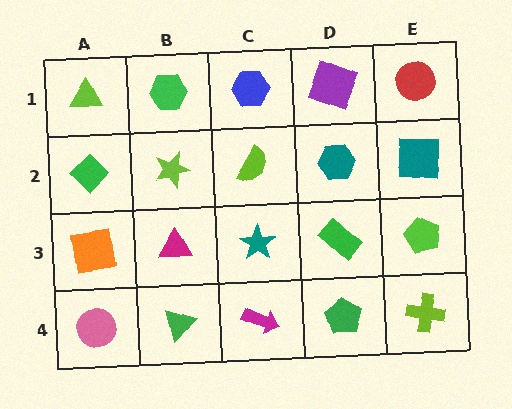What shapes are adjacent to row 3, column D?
A teal hexagon (row 2, column D), a green pentagon (row 4, column D), a teal star (row 3, column C), a lime pentagon (row 3, column E).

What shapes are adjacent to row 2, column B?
A green hexagon (row 1, column B), a magenta triangle (row 3, column B), a green diamond (row 2, column A), a lime semicircle (row 2, column C).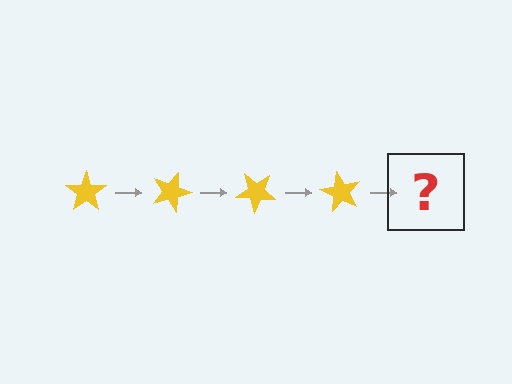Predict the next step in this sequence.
The next step is a yellow star rotated 80 degrees.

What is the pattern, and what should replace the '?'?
The pattern is that the star rotates 20 degrees each step. The '?' should be a yellow star rotated 80 degrees.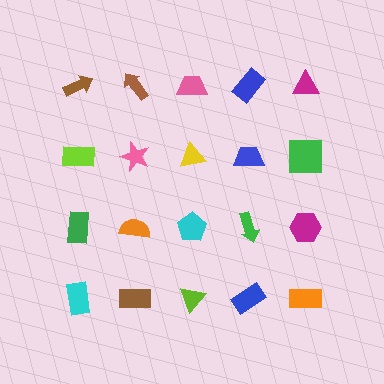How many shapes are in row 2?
5 shapes.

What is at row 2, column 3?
A yellow triangle.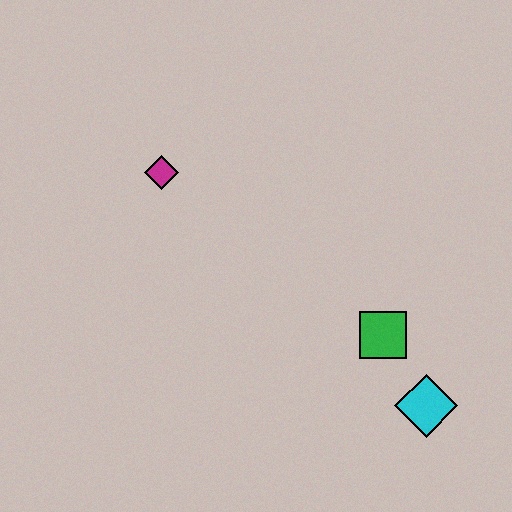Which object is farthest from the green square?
The magenta diamond is farthest from the green square.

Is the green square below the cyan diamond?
No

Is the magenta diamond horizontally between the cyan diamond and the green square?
No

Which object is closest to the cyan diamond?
The green square is closest to the cyan diamond.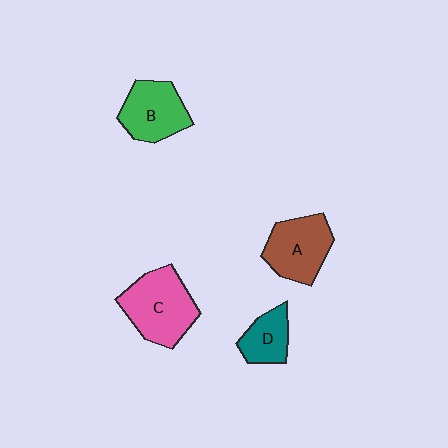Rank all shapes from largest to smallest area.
From largest to smallest: C (pink), A (brown), B (green), D (teal).